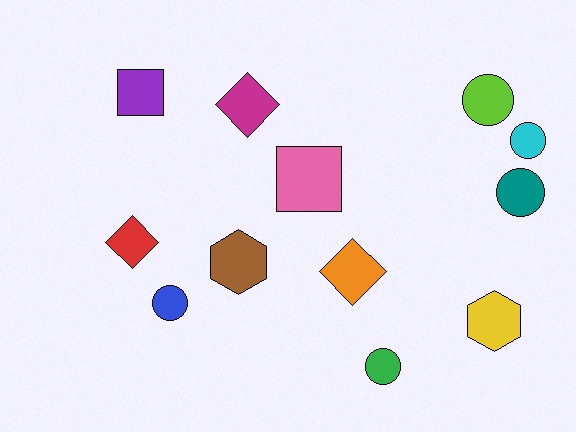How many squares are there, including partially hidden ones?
There are 2 squares.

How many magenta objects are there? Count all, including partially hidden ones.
There is 1 magenta object.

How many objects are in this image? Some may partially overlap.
There are 12 objects.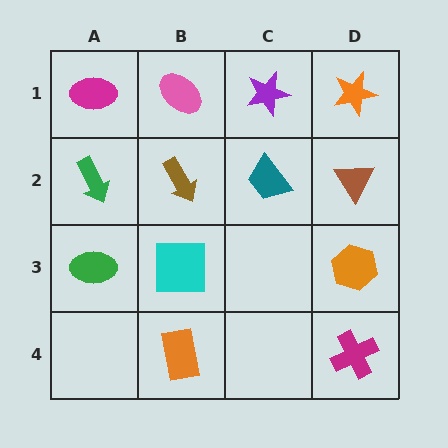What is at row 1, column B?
A pink ellipse.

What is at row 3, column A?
A green ellipse.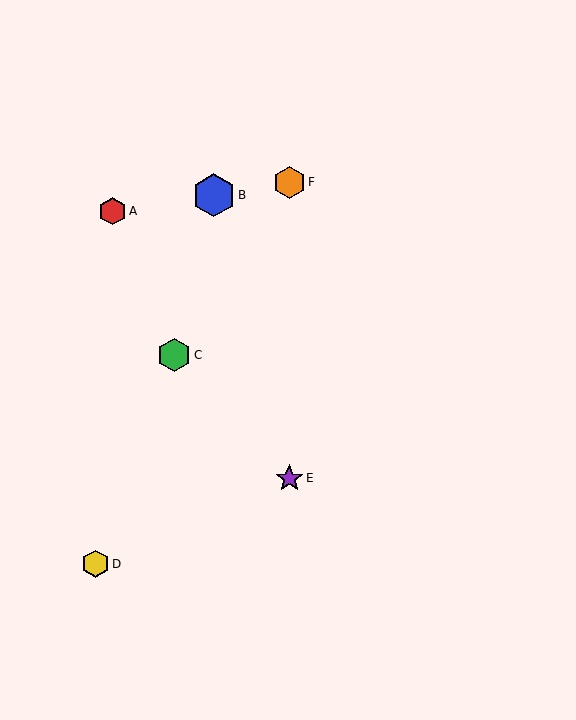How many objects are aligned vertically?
2 objects (E, F) are aligned vertically.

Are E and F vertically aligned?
Yes, both are at x≈289.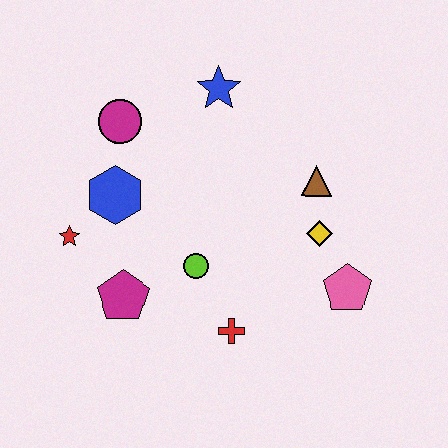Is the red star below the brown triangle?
Yes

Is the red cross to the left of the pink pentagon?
Yes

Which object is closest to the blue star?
The magenta circle is closest to the blue star.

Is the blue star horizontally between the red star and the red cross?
Yes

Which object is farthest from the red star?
The pink pentagon is farthest from the red star.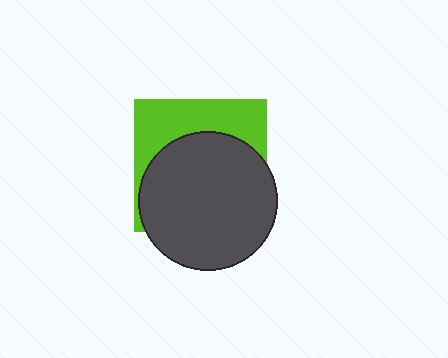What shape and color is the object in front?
The object in front is a dark gray circle.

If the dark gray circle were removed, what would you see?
You would see the complete lime square.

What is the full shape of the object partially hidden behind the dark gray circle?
The partially hidden object is a lime square.